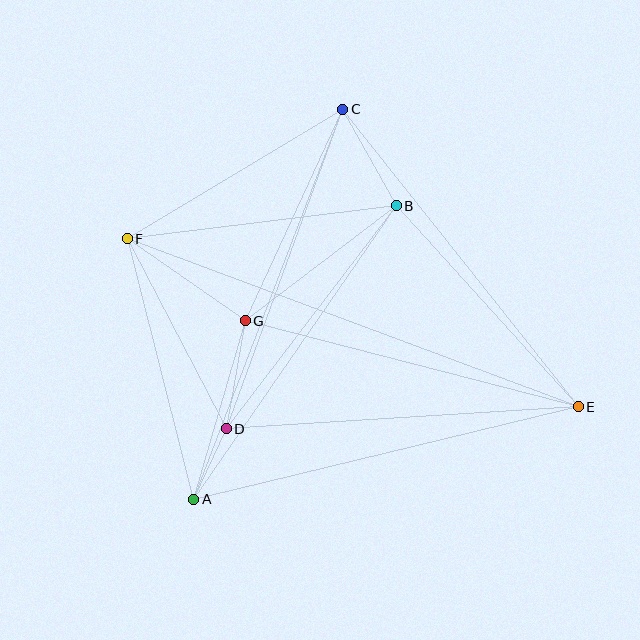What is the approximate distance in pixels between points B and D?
The distance between B and D is approximately 281 pixels.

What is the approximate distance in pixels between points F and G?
The distance between F and G is approximately 144 pixels.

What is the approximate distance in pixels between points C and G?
The distance between C and G is approximately 233 pixels.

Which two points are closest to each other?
Points A and D are closest to each other.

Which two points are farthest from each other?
Points E and F are farthest from each other.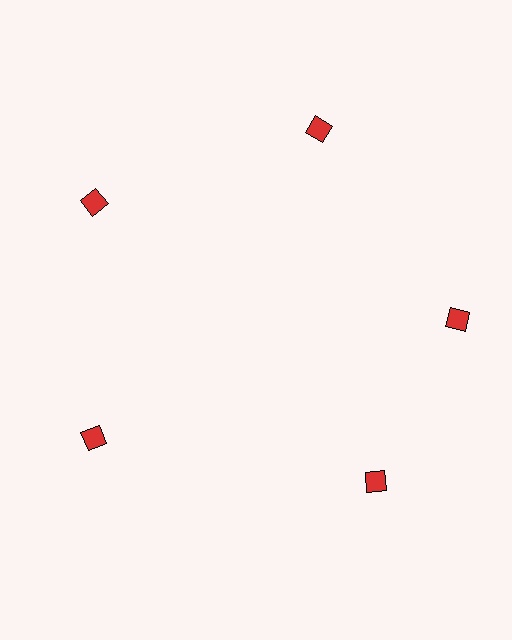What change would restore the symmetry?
The symmetry would be restored by rotating it back into even spacing with its neighbors so that all 5 squares sit at equal angles and equal distance from the center.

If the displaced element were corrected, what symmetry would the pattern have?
It would have 5-fold rotational symmetry — the pattern would map onto itself every 72 degrees.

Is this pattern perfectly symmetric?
No. The 5 red squares are arranged in a ring, but one element near the 5 o'clock position is rotated out of alignment along the ring, breaking the 5-fold rotational symmetry.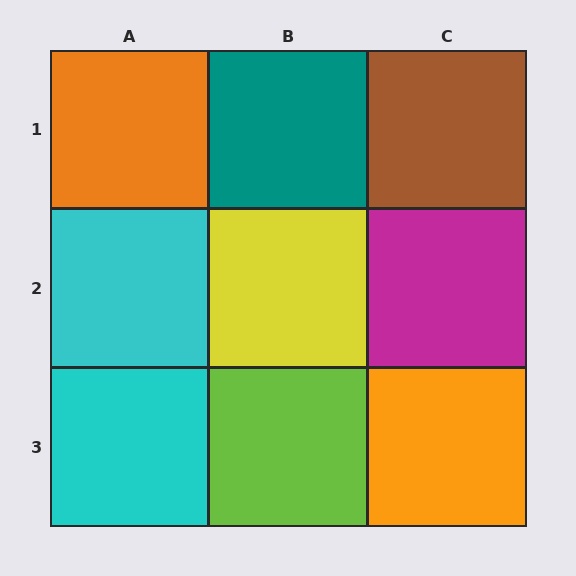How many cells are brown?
1 cell is brown.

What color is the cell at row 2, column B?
Yellow.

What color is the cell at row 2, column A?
Cyan.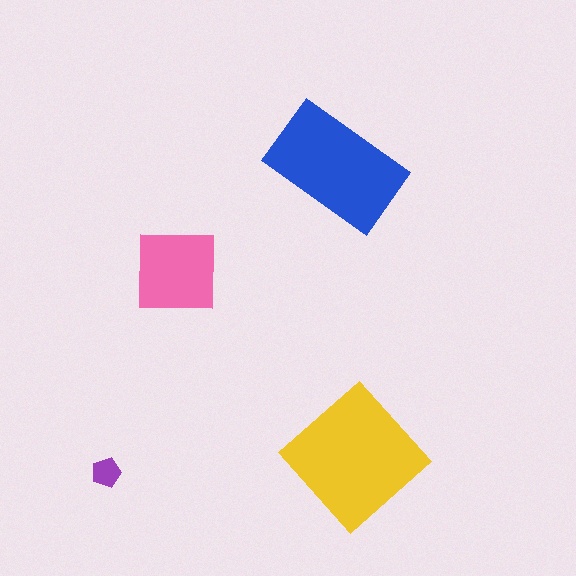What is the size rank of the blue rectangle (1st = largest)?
2nd.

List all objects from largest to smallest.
The yellow diamond, the blue rectangle, the pink square, the purple pentagon.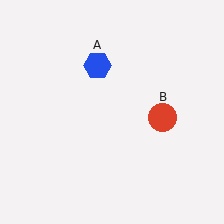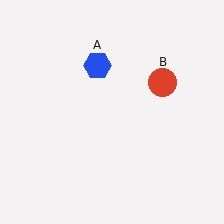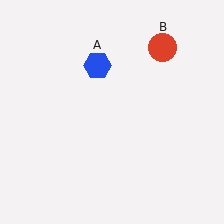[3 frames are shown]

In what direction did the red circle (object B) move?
The red circle (object B) moved up.